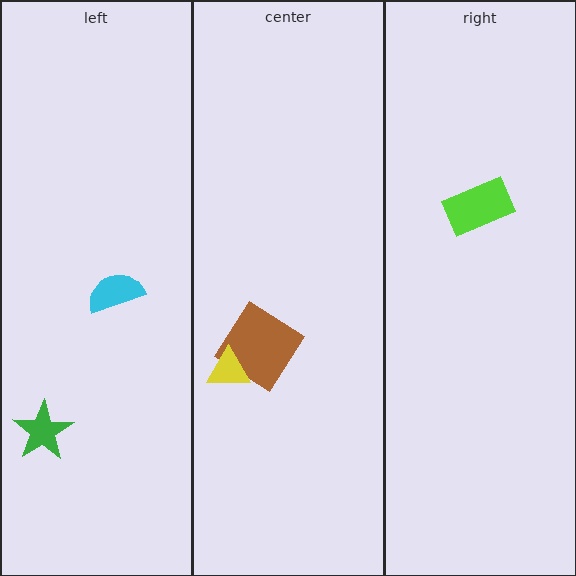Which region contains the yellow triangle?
The center region.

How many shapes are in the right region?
1.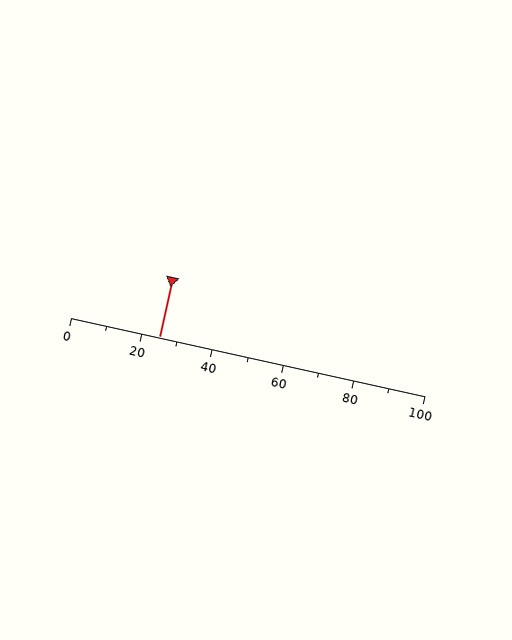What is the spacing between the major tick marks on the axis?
The major ticks are spaced 20 apart.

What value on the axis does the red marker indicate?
The marker indicates approximately 25.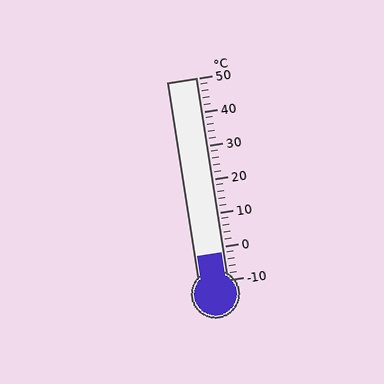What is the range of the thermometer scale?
The thermometer scale ranges from -10°C to 50°C.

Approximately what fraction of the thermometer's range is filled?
The thermometer is filled to approximately 15% of its range.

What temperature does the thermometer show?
The thermometer shows approximately -2°C.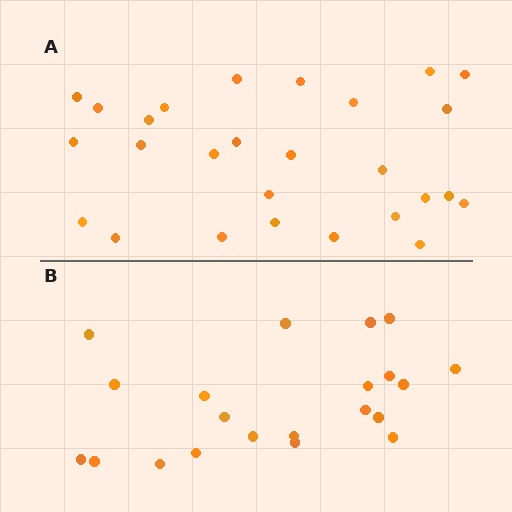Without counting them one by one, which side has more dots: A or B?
Region A (the top region) has more dots.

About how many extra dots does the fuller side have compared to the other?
Region A has about 6 more dots than region B.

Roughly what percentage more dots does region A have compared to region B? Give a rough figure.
About 30% more.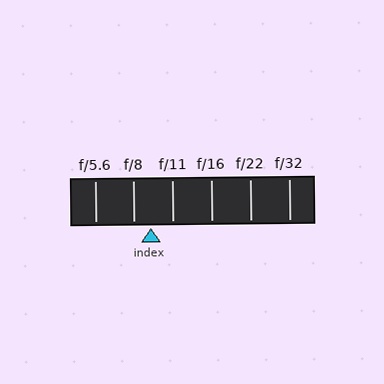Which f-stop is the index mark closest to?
The index mark is closest to f/8.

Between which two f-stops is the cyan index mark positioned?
The index mark is between f/8 and f/11.